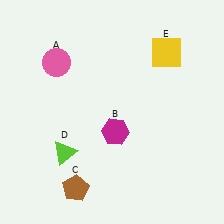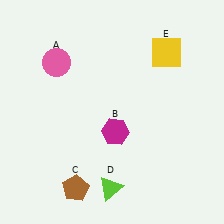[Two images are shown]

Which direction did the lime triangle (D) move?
The lime triangle (D) moved right.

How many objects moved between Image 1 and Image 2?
1 object moved between the two images.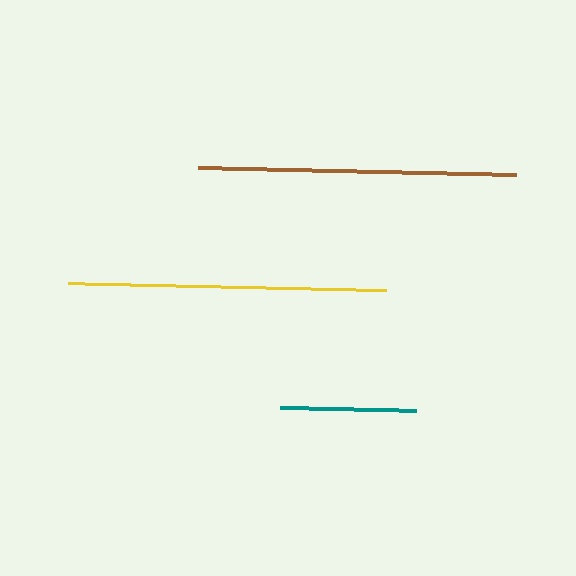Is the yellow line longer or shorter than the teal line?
The yellow line is longer than the teal line.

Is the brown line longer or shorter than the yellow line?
The brown line is longer than the yellow line.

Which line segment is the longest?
The brown line is the longest at approximately 318 pixels.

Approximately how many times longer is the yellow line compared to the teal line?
The yellow line is approximately 2.3 times the length of the teal line.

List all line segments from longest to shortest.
From longest to shortest: brown, yellow, teal.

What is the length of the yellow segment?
The yellow segment is approximately 318 pixels long.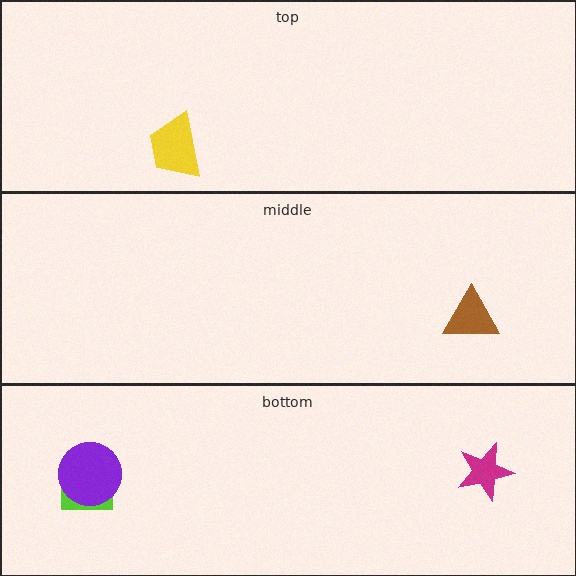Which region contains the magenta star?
The bottom region.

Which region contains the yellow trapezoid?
The top region.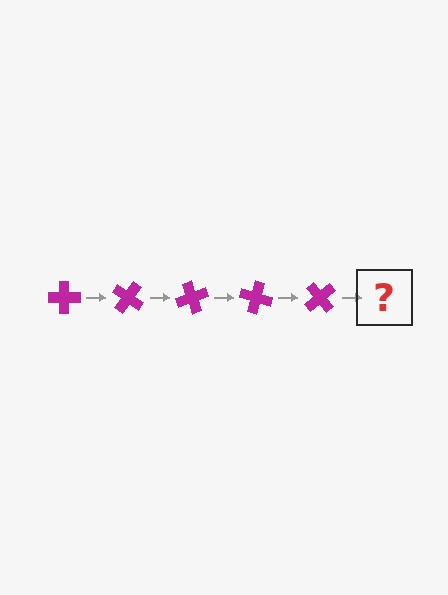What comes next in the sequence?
The next element should be a magenta cross rotated 175 degrees.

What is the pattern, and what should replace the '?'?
The pattern is that the cross rotates 35 degrees each step. The '?' should be a magenta cross rotated 175 degrees.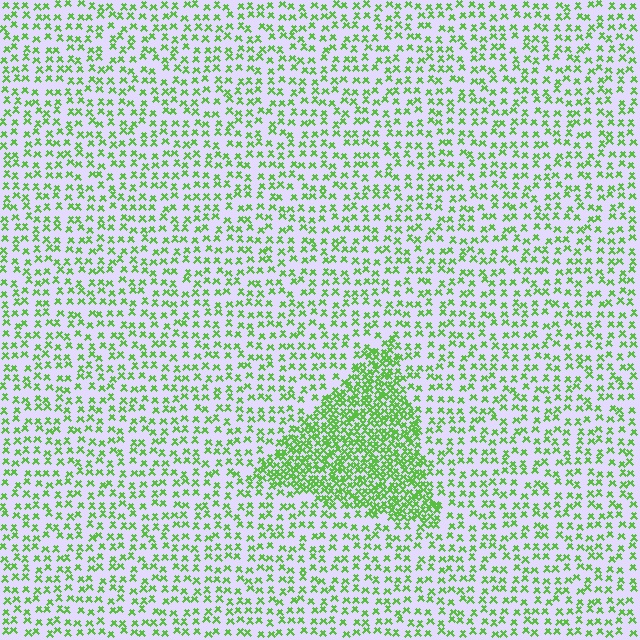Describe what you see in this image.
The image contains small lime elements arranged at two different densities. A triangle-shaped region is visible where the elements are more densely packed than the surrounding area.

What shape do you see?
I see a triangle.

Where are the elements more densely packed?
The elements are more densely packed inside the triangle boundary.